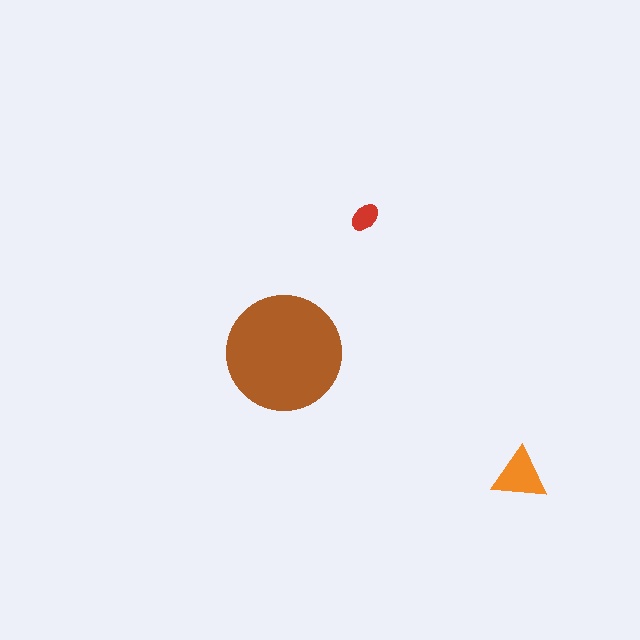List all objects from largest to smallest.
The brown circle, the orange triangle, the red ellipse.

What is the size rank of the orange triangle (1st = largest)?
2nd.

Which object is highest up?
The red ellipse is topmost.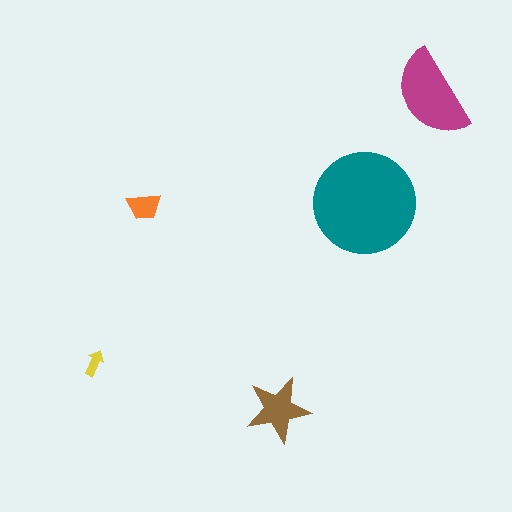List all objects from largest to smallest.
The teal circle, the magenta semicircle, the brown star, the orange trapezoid, the yellow arrow.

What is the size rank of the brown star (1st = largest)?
3rd.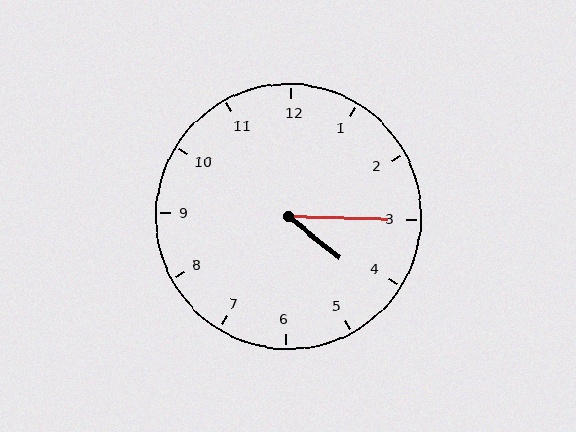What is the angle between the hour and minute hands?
Approximately 38 degrees.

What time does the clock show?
4:15.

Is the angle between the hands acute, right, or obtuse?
It is acute.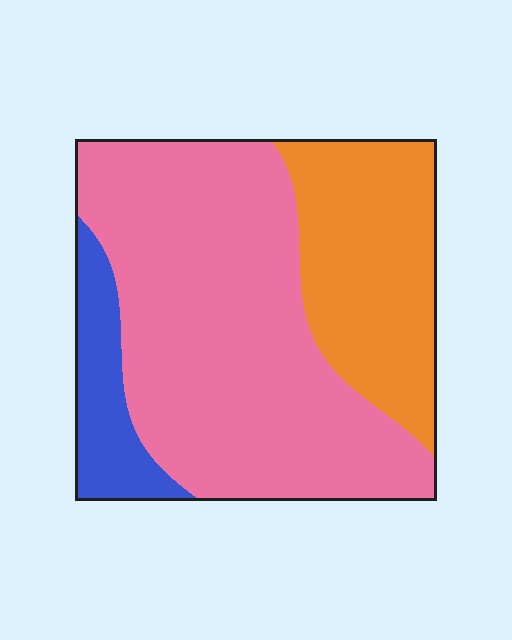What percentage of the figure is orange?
Orange covers 28% of the figure.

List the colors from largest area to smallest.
From largest to smallest: pink, orange, blue.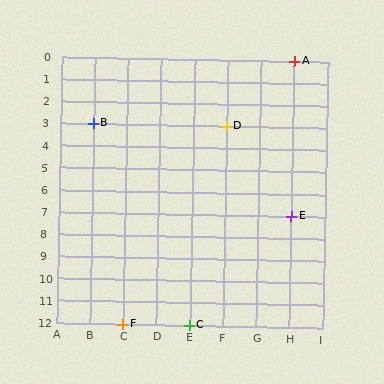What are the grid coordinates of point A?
Point A is at grid coordinates (H, 0).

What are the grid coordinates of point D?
Point D is at grid coordinates (F, 3).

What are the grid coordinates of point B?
Point B is at grid coordinates (B, 3).